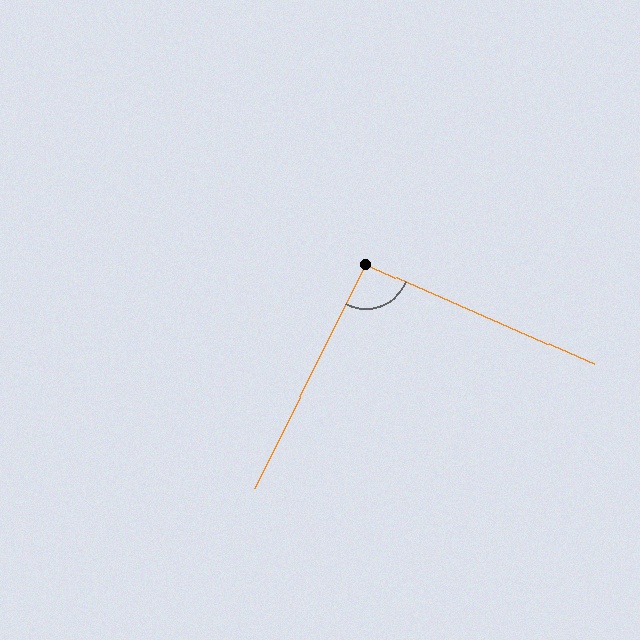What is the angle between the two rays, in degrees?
Approximately 93 degrees.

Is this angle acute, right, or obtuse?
It is approximately a right angle.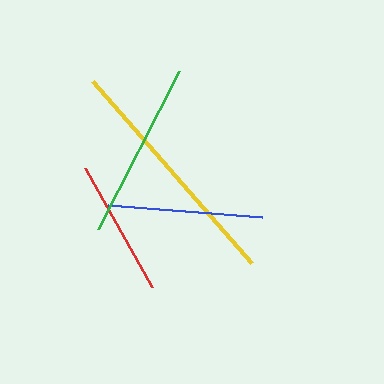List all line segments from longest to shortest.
From longest to shortest: yellow, green, blue, red.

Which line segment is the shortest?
The red line is the shortest at approximately 137 pixels.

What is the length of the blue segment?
The blue segment is approximately 154 pixels long.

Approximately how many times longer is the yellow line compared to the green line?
The yellow line is approximately 1.4 times the length of the green line.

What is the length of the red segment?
The red segment is approximately 137 pixels long.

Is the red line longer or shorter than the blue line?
The blue line is longer than the red line.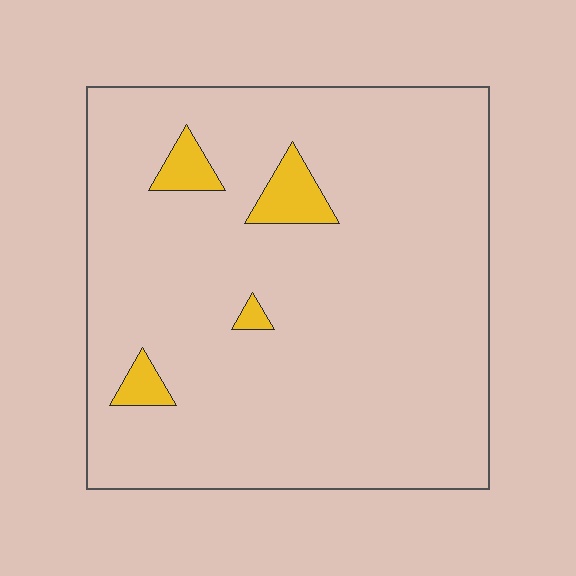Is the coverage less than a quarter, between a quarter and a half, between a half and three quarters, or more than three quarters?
Less than a quarter.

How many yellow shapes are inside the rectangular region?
4.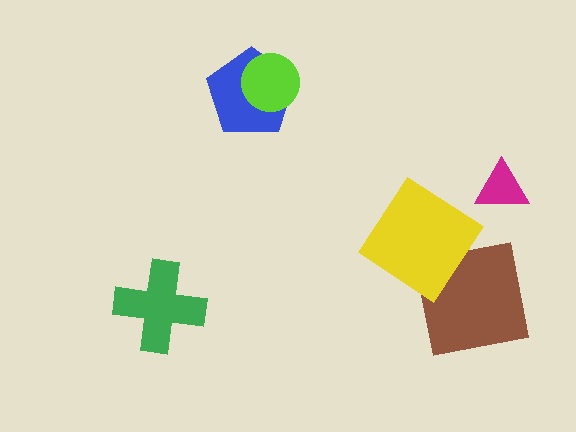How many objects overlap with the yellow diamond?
1 object overlaps with the yellow diamond.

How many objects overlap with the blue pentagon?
1 object overlaps with the blue pentagon.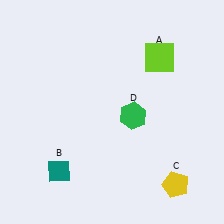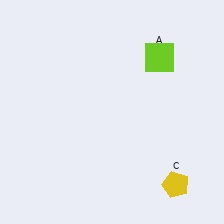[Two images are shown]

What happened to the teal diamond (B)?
The teal diamond (B) was removed in Image 2. It was in the bottom-left area of Image 1.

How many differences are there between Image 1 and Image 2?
There are 2 differences between the two images.